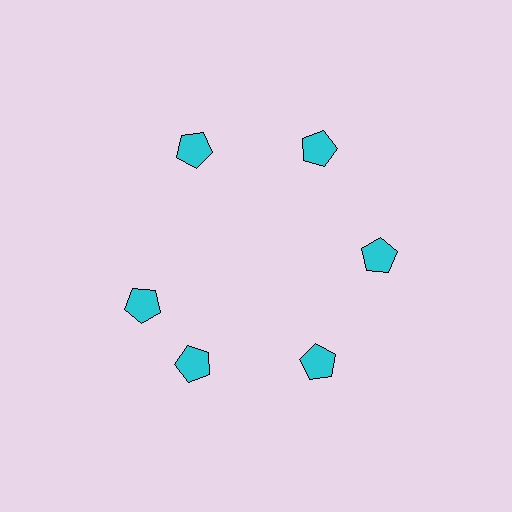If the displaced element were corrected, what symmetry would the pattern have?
It would have 6-fold rotational symmetry — the pattern would map onto itself every 60 degrees.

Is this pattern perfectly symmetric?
No. The 6 cyan pentagons are arranged in a ring, but one element near the 9 o'clock position is rotated out of alignment along the ring, breaking the 6-fold rotational symmetry.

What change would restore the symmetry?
The symmetry would be restored by rotating it back into even spacing with its neighbors so that all 6 pentagons sit at equal angles and equal distance from the center.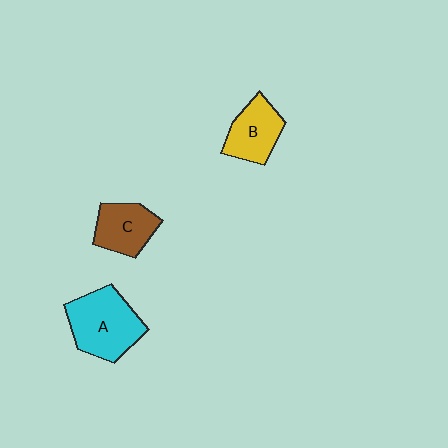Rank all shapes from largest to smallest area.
From largest to smallest: A (cyan), B (yellow), C (brown).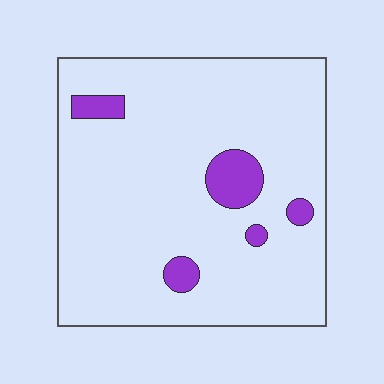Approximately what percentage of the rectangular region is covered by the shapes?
Approximately 10%.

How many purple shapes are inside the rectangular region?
5.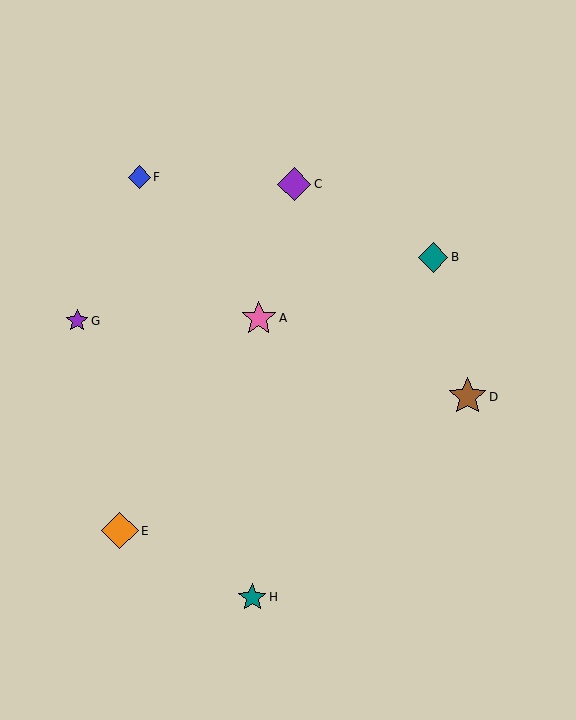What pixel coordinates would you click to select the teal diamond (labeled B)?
Click at (433, 257) to select the teal diamond B.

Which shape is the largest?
The brown star (labeled D) is the largest.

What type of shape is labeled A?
Shape A is a pink star.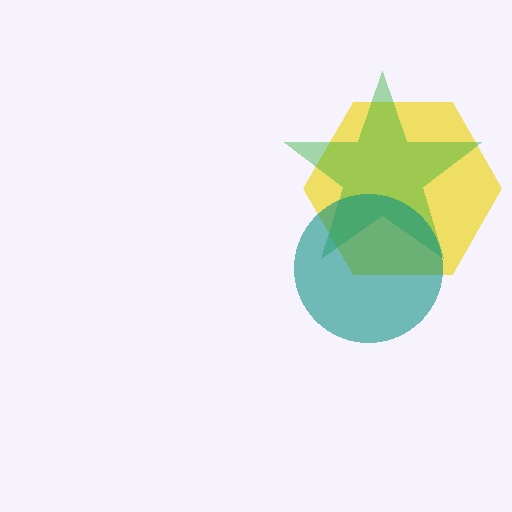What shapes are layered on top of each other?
The layered shapes are: a yellow hexagon, a green star, a teal circle.